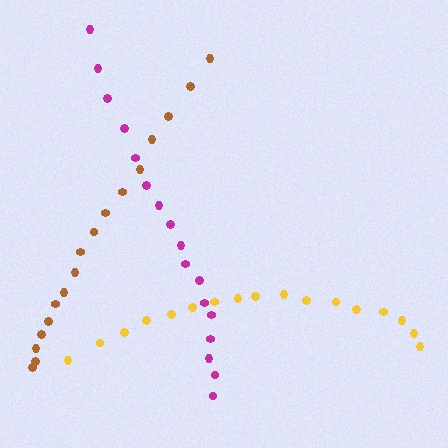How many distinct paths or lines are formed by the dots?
There are 3 distinct paths.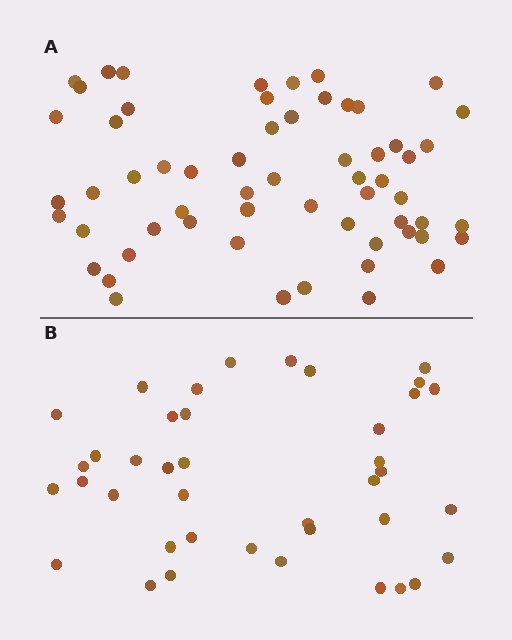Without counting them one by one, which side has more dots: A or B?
Region A (the top region) has more dots.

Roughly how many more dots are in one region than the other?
Region A has approximately 20 more dots than region B.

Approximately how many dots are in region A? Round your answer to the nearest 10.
About 60 dots.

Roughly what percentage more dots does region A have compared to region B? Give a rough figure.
About 50% more.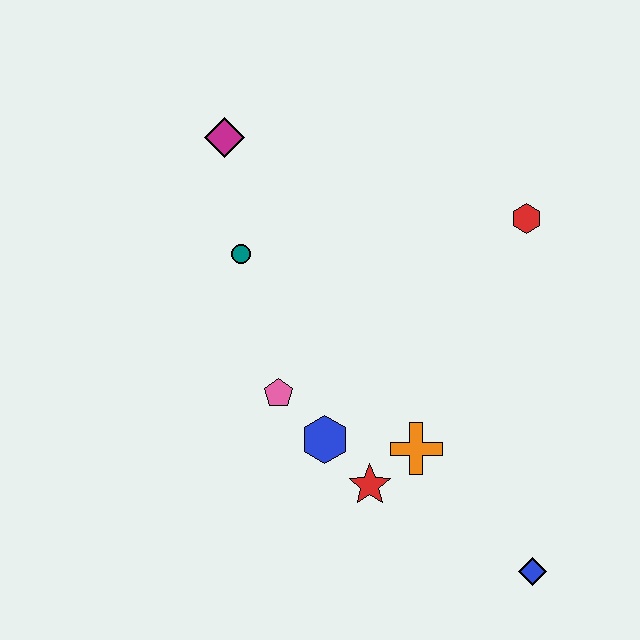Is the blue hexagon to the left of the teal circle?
No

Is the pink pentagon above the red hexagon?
No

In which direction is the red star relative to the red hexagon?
The red star is below the red hexagon.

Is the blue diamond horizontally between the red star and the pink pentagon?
No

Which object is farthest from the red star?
The magenta diamond is farthest from the red star.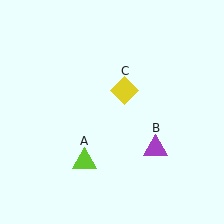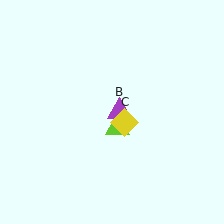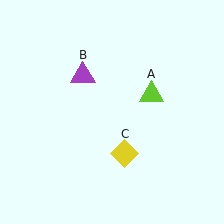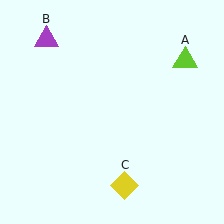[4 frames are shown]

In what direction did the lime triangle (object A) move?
The lime triangle (object A) moved up and to the right.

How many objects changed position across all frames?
3 objects changed position: lime triangle (object A), purple triangle (object B), yellow diamond (object C).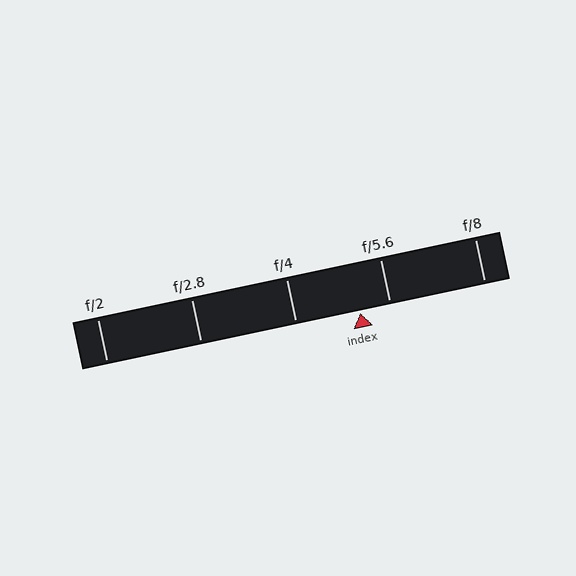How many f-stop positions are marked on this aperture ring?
There are 5 f-stop positions marked.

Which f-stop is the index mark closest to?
The index mark is closest to f/5.6.